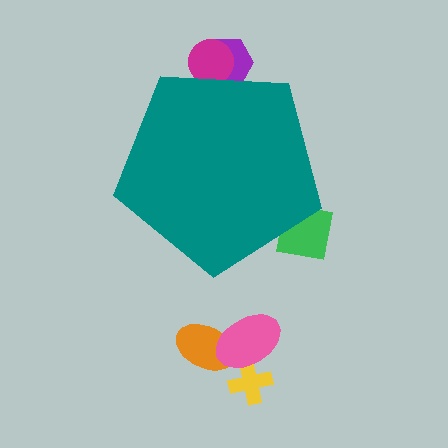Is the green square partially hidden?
Yes, the green square is partially hidden behind the teal pentagon.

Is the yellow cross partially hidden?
No, the yellow cross is fully visible.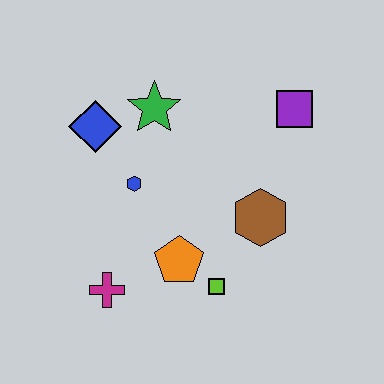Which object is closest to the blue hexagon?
The blue diamond is closest to the blue hexagon.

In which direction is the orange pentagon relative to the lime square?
The orange pentagon is to the left of the lime square.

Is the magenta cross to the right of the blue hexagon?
No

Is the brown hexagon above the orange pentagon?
Yes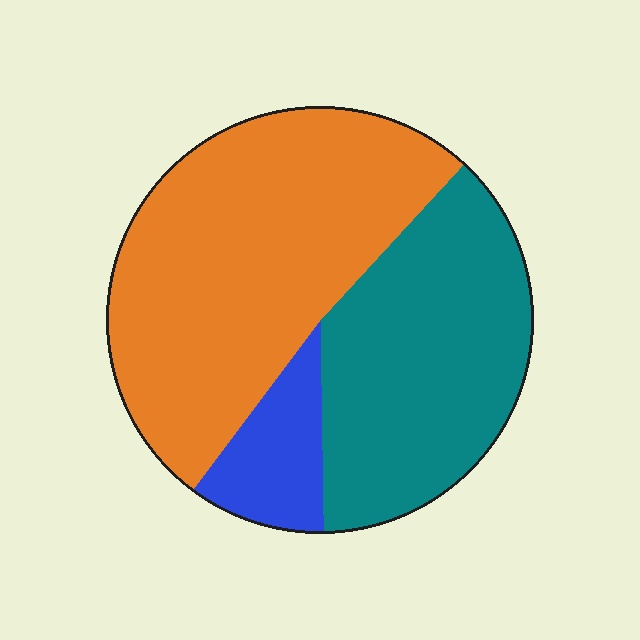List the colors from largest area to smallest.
From largest to smallest: orange, teal, blue.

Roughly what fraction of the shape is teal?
Teal covers around 40% of the shape.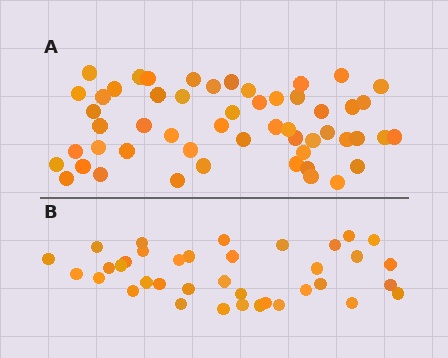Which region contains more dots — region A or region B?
Region A (the top region) has more dots.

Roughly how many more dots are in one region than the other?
Region A has approximately 15 more dots than region B.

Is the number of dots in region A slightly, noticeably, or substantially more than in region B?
Region A has noticeably more, but not dramatically so. The ratio is roughly 1.4 to 1.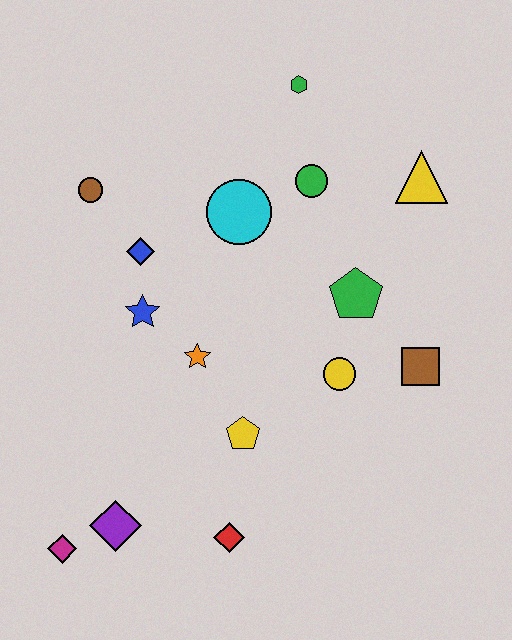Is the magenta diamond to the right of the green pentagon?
No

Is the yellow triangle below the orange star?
No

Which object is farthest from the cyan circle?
The magenta diamond is farthest from the cyan circle.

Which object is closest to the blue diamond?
The blue star is closest to the blue diamond.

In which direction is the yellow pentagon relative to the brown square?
The yellow pentagon is to the left of the brown square.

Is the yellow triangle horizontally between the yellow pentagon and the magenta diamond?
No